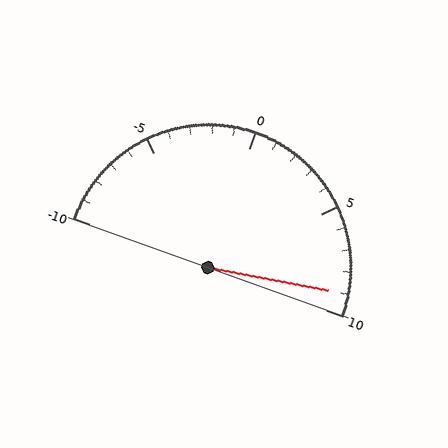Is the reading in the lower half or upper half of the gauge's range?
The reading is in the upper half of the range (-10 to 10).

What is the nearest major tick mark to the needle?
The nearest major tick mark is 10.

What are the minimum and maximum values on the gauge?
The gauge ranges from -10 to 10.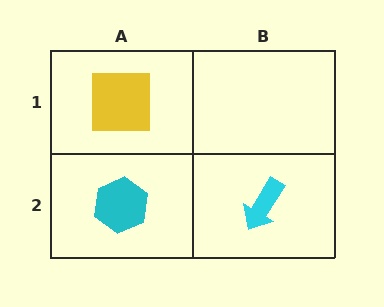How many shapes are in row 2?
2 shapes.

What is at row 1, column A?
A yellow square.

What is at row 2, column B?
A cyan arrow.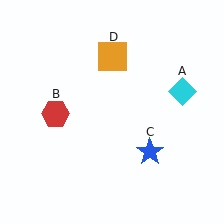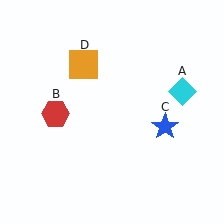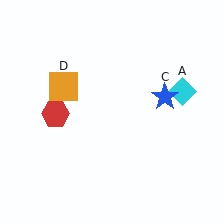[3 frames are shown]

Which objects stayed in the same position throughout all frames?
Cyan diamond (object A) and red hexagon (object B) remained stationary.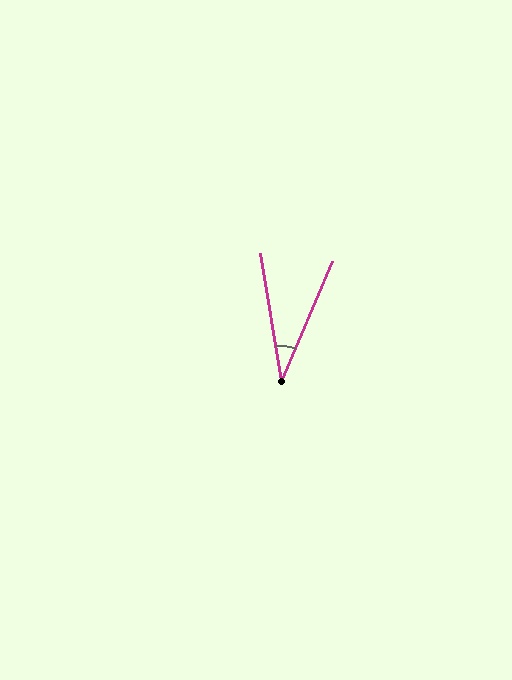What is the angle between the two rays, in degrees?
Approximately 32 degrees.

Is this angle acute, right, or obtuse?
It is acute.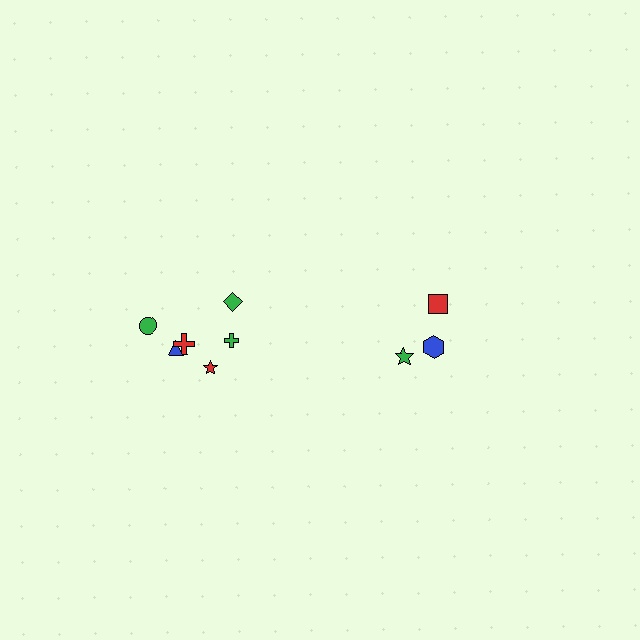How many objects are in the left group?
There are 6 objects.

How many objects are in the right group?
There are 3 objects.